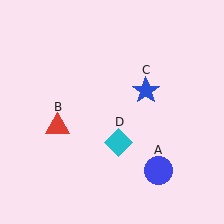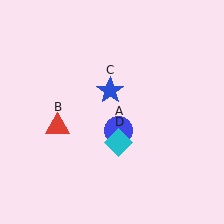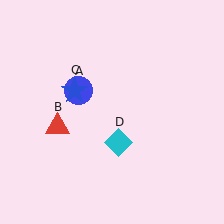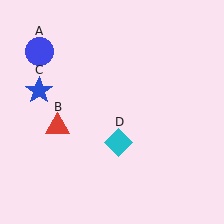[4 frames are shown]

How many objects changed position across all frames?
2 objects changed position: blue circle (object A), blue star (object C).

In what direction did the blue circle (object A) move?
The blue circle (object A) moved up and to the left.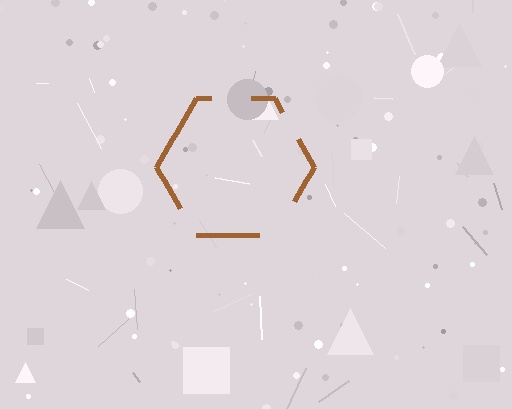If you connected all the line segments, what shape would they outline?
They would outline a hexagon.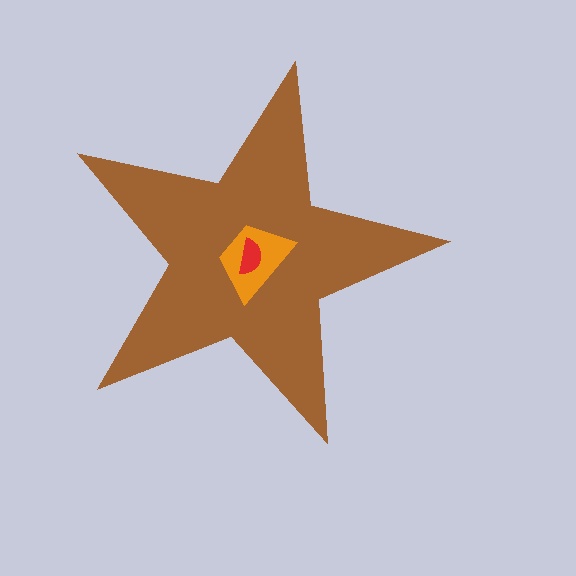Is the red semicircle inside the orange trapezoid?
Yes.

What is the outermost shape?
The brown star.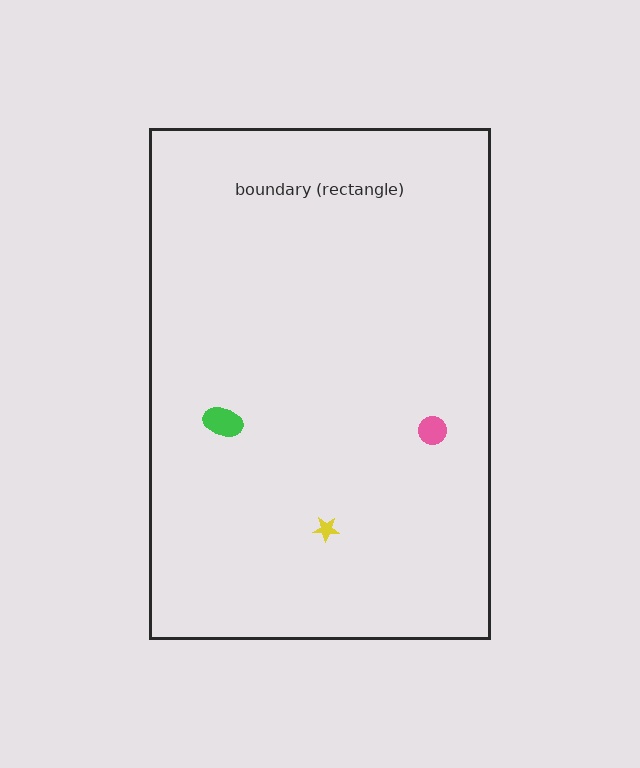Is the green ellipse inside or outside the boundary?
Inside.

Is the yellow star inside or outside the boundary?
Inside.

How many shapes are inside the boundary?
3 inside, 0 outside.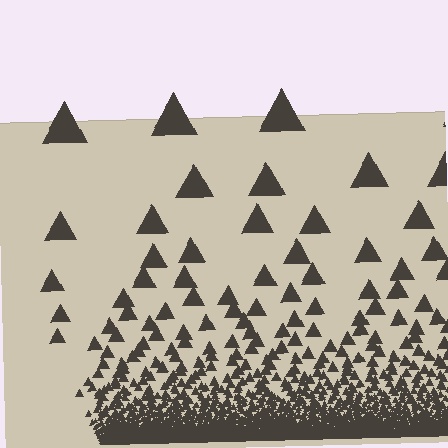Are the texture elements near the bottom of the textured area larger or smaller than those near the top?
Smaller. The gradient is inverted — elements near the bottom are smaller and denser.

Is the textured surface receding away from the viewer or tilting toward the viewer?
The surface appears to tilt toward the viewer. Texture elements get larger and sparser toward the top.